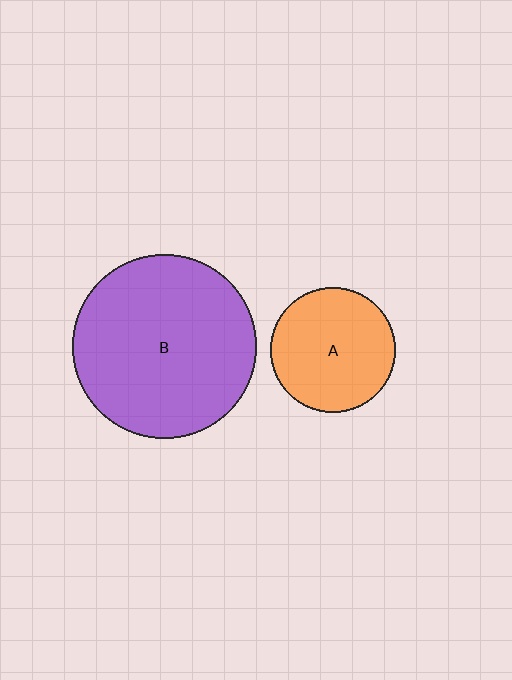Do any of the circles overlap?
No, none of the circles overlap.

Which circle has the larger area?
Circle B (purple).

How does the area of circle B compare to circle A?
Approximately 2.2 times.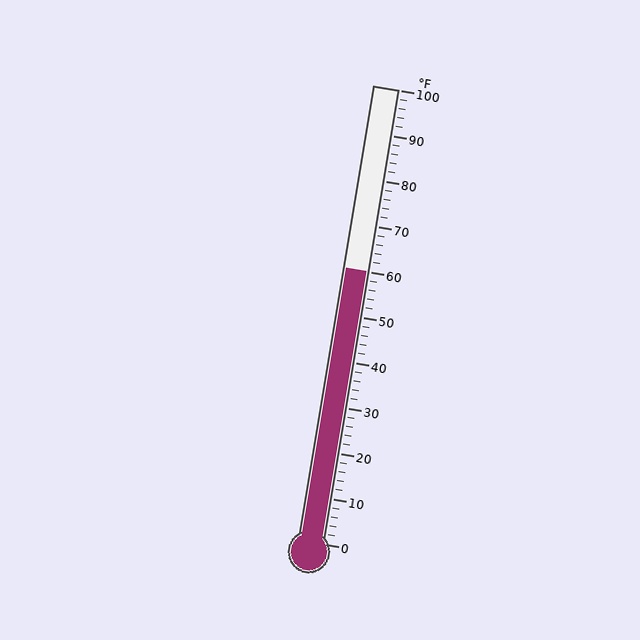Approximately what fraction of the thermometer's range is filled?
The thermometer is filled to approximately 60% of its range.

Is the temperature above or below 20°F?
The temperature is above 20°F.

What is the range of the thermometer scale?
The thermometer scale ranges from 0°F to 100°F.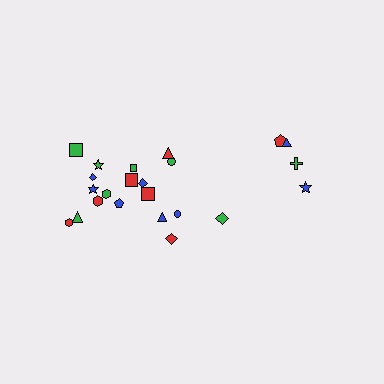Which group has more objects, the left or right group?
The left group.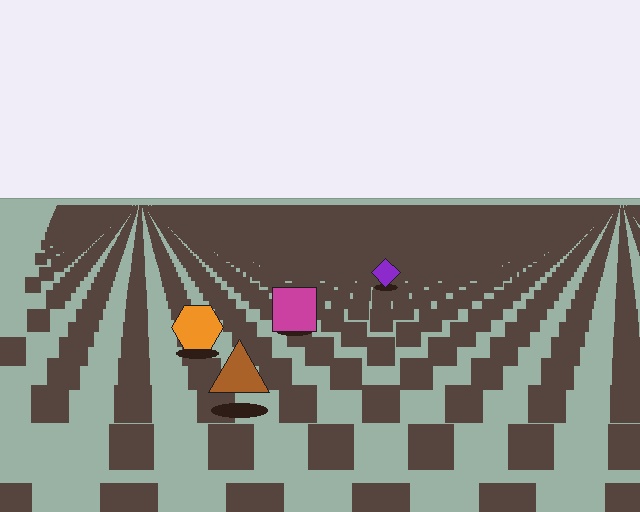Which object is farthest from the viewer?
The purple diamond is farthest from the viewer. It appears smaller and the ground texture around it is denser.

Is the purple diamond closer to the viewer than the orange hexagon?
No. The orange hexagon is closer — you can tell from the texture gradient: the ground texture is coarser near it.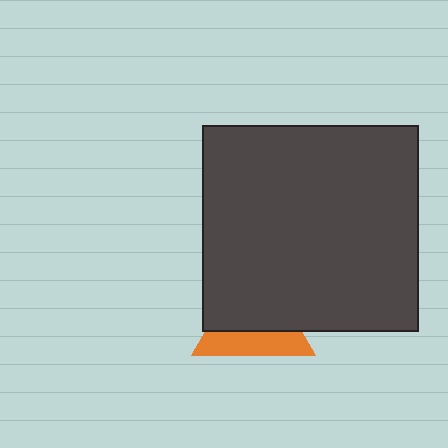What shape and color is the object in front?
The object in front is a dark gray rectangle.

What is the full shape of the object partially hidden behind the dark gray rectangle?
The partially hidden object is an orange triangle.